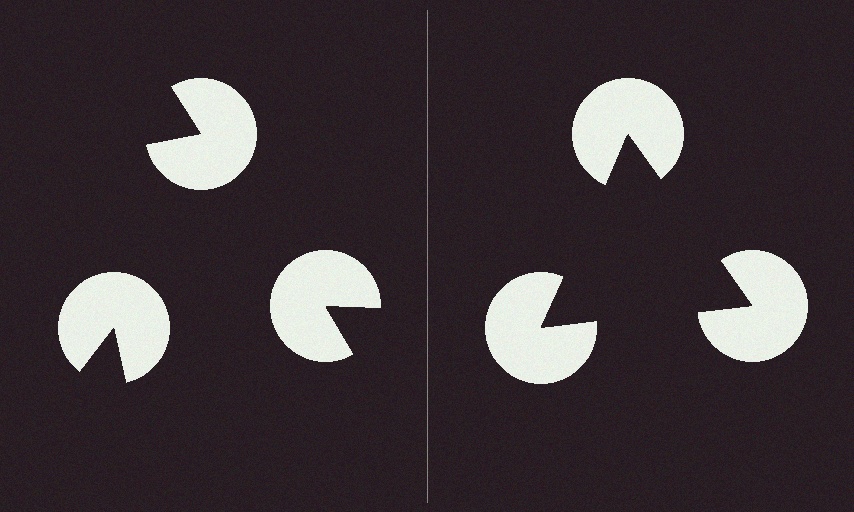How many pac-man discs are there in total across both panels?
6 — 3 on each side.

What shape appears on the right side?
An illusory triangle.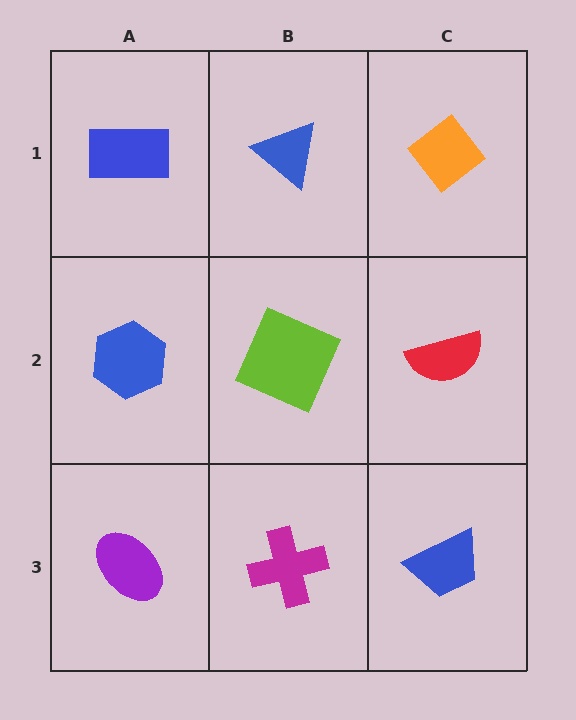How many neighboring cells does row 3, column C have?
2.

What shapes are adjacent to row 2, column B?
A blue triangle (row 1, column B), a magenta cross (row 3, column B), a blue hexagon (row 2, column A), a red semicircle (row 2, column C).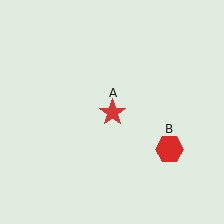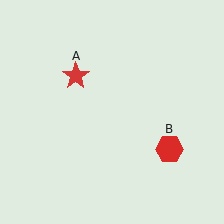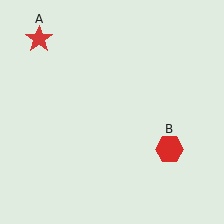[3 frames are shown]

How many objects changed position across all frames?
1 object changed position: red star (object A).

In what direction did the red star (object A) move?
The red star (object A) moved up and to the left.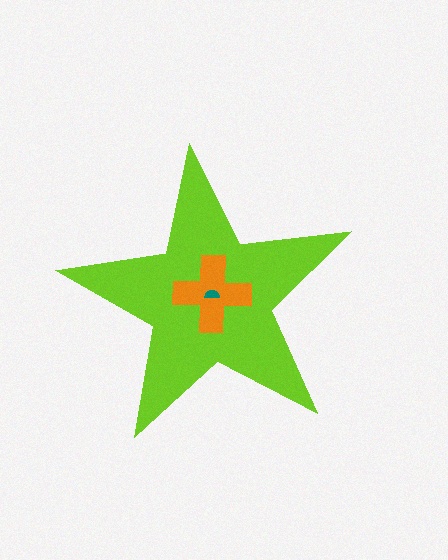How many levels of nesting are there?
3.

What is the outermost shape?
The lime star.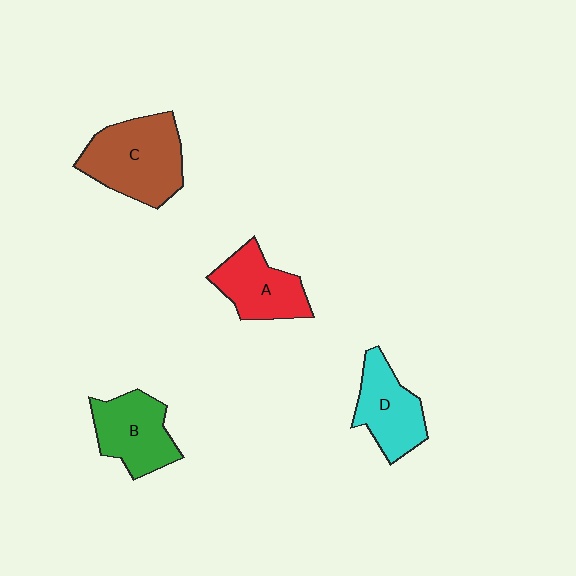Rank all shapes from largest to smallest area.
From largest to smallest: C (brown), B (green), D (cyan), A (red).